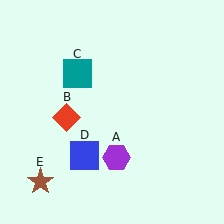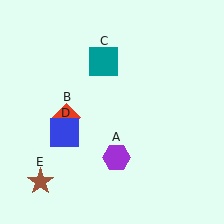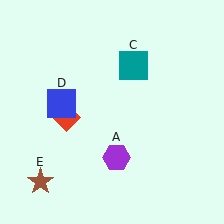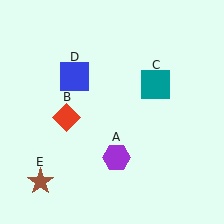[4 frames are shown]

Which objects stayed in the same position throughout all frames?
Purple hexagon (object A) and red diamond (object B) and brown star (object E) remained stationary.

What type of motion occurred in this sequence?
The teal square (object C), blue square (object D) rotated clockwise around the center of the scene.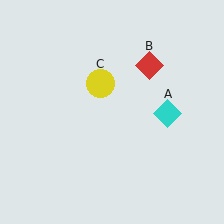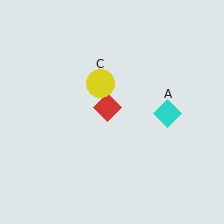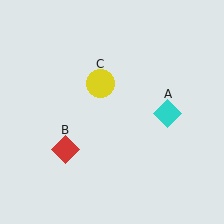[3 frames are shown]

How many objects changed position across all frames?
1 object changed position: red diamond (object B).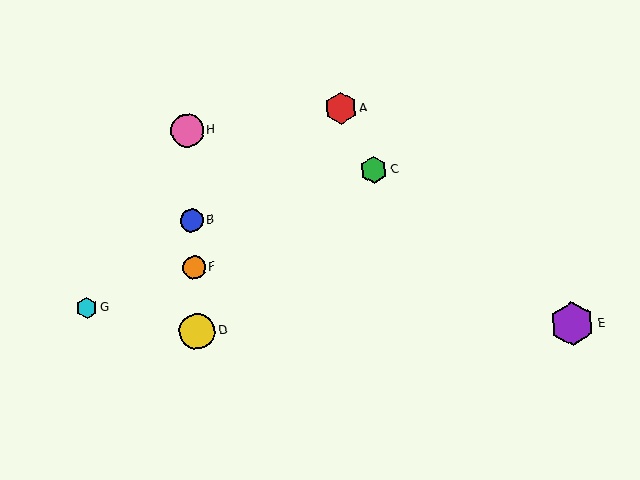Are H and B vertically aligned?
Yes, both are at x≈187.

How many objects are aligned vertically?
4 objects (B, D, F, H) are aligned vertically.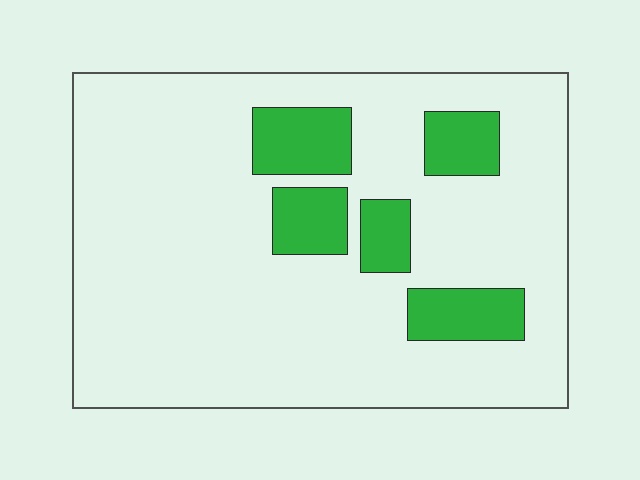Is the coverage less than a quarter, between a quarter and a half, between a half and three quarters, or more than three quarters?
Less than a quarter.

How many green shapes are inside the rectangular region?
5.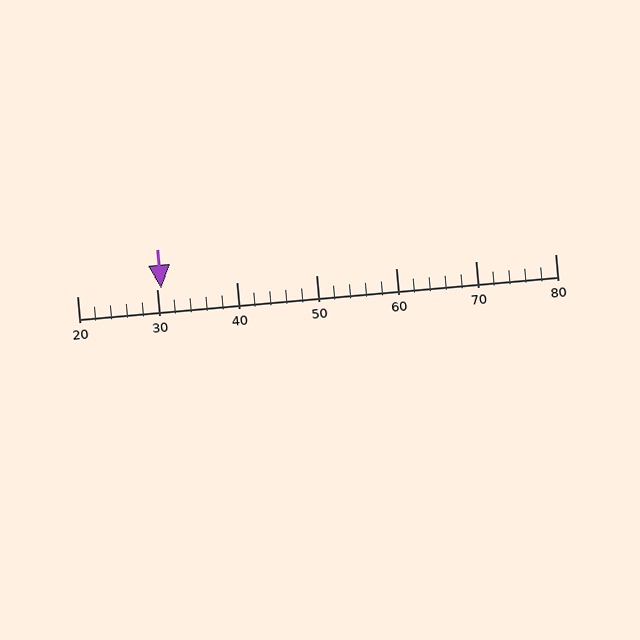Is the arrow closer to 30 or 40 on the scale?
The arrow is closer to 30.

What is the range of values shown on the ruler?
The ruler shows values from 20 to 80.